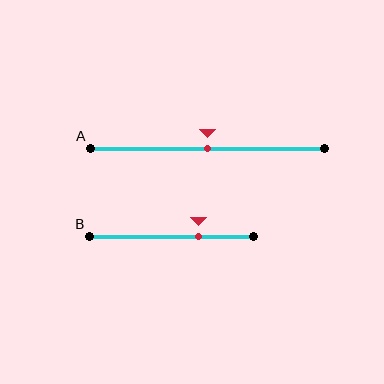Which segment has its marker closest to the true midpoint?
Segment A has its marker closest to the true midpoint.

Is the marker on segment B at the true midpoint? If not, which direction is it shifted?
No, the marker on segment B is shifted to the right by about 16% of the segment length.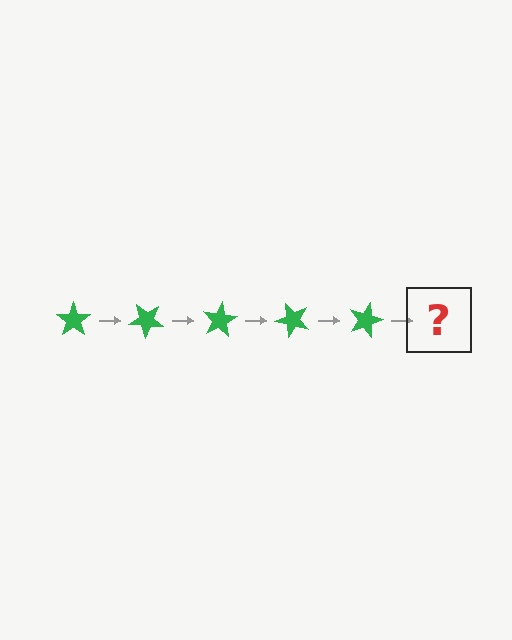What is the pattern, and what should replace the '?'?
The pattern is that the star rotates 40 degrees each step. The '?' should be a green star rotated 200 degrees.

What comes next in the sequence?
The next element should be a green star rotated 200 degrees.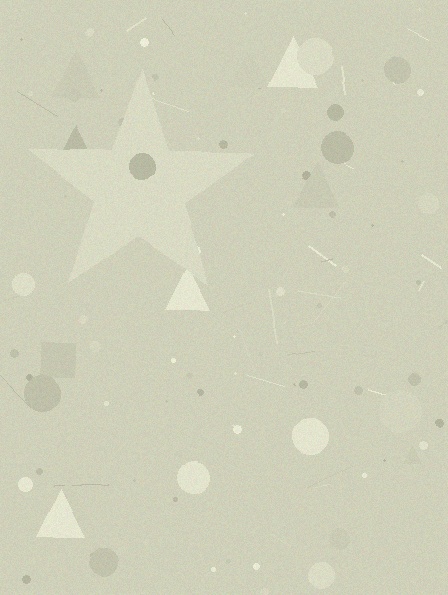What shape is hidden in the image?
A star is hidden in the image.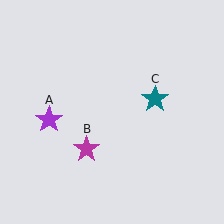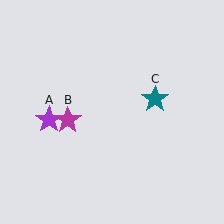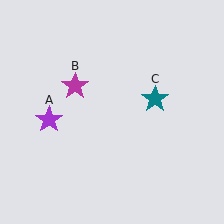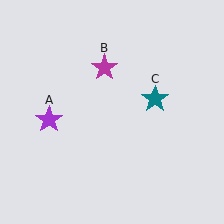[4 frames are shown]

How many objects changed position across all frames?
1 object changed position: magenta star (object B).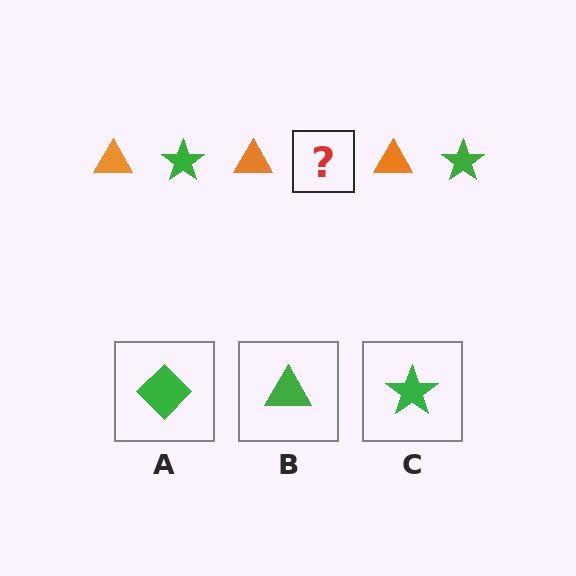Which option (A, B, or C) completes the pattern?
C.